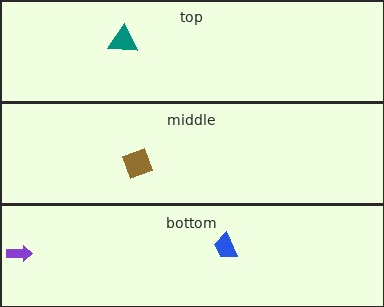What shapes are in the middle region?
The brown diamond.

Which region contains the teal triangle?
The top region.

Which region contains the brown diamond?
The middle region.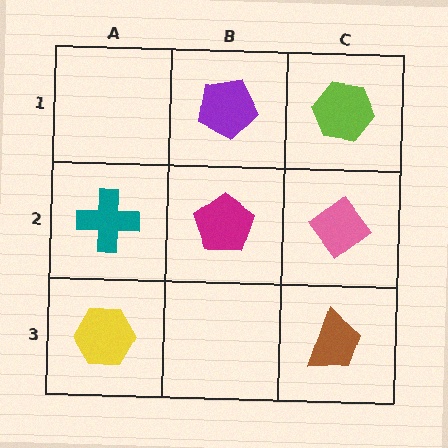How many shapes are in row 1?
2 shapes.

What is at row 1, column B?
A purple pentagon.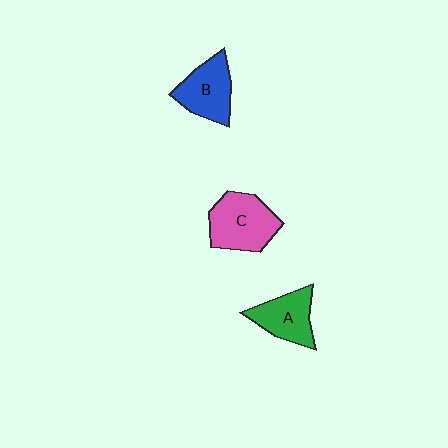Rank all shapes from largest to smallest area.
From largest to smallest: C (pink), B (blue), A (green).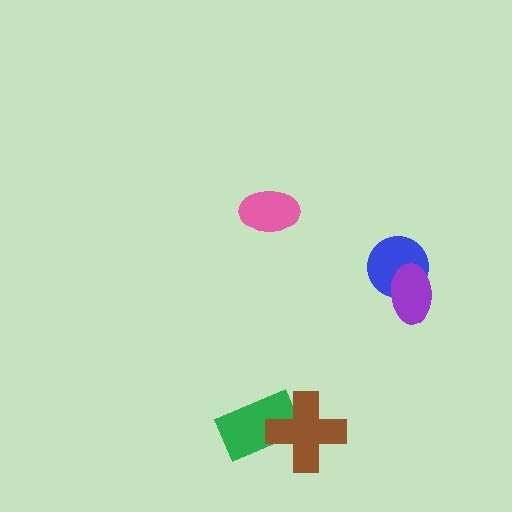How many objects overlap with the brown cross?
1 object overlaps with the brown cross.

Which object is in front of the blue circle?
The purple ellipse is in front of the blue circle.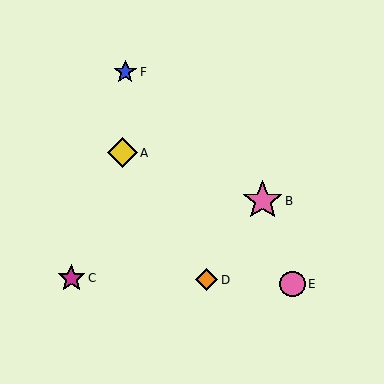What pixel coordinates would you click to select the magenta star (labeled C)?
Click at (71, 278) to select the magenta star C.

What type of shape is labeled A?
Shape A is a yellow diamond.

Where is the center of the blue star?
The center of the blue star is at (125, 72).